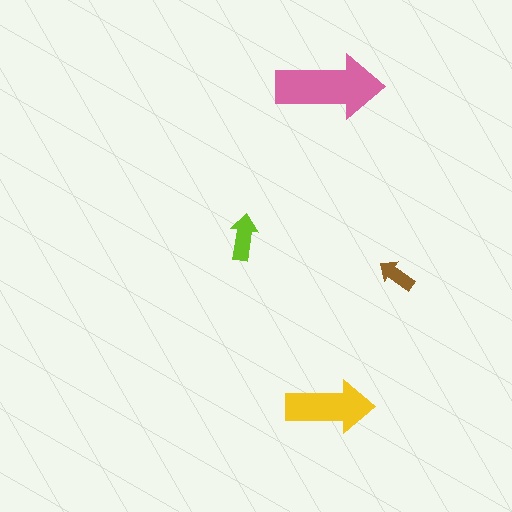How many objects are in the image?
There are 4 objects in the image.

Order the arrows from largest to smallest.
the pink one, the yellow one, the lime one, the brown one.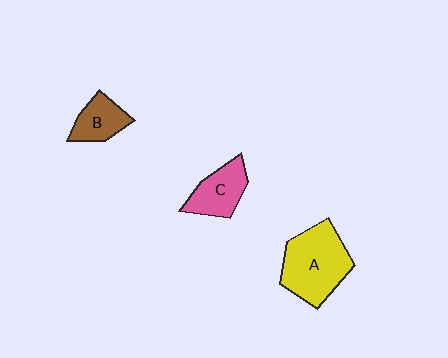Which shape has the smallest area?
Shape B (brown).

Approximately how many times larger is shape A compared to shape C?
Approximately 1.7 times.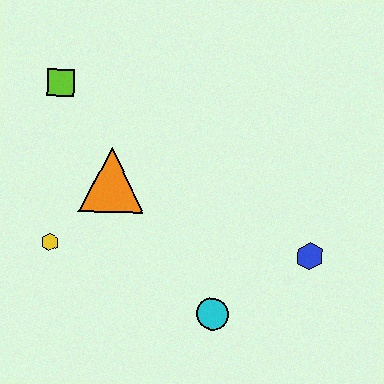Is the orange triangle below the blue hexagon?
No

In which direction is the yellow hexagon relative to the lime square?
The yellow hexagon is below the lime square.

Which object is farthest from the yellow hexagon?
The blue hexagon is farthest from the yellow hexagon.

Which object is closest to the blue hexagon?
The cyan circle is closest to the blue hexagon.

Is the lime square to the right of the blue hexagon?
No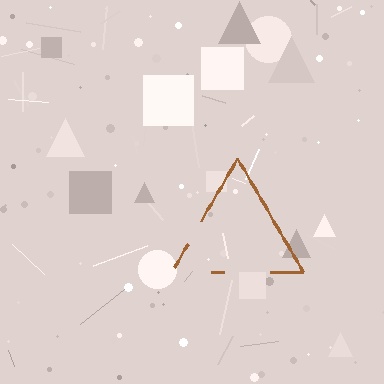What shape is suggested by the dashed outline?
The dashed outline suggests a triangle.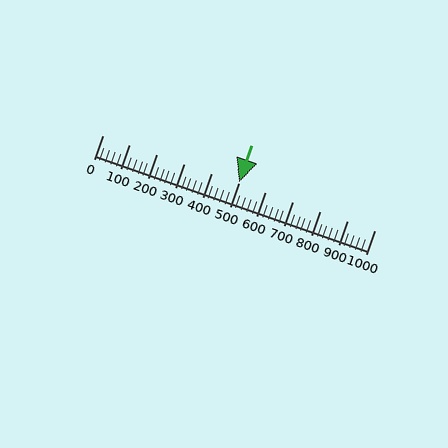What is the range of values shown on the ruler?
The ruler shows values from 0 to 1000.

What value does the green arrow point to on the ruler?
The green arrow points to approximately 500.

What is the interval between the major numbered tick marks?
The major tick marks are spaced 100 units apart.